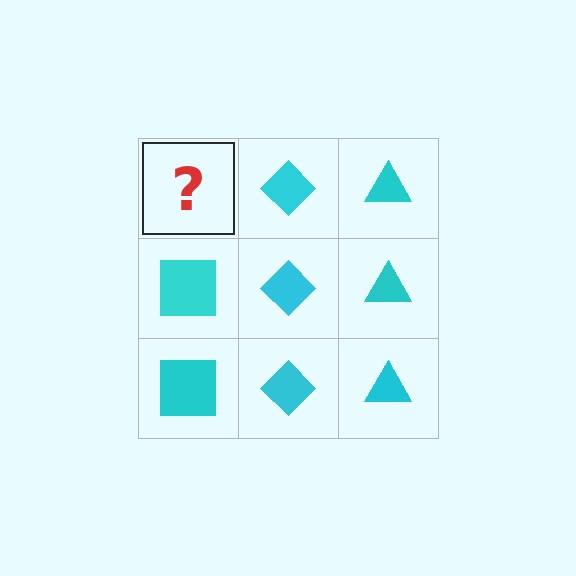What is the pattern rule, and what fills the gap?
The rule is that each column has a consistent shape. The gap should be filled with a cyan square.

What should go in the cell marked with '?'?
The missing cell should contain a cyan square.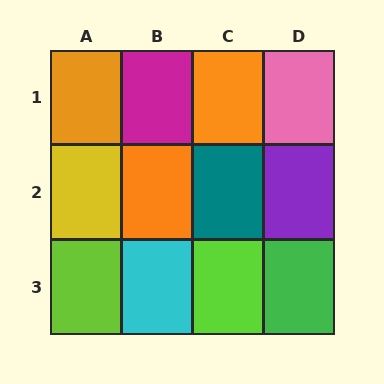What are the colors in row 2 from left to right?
Yellow, orange, teal, purple.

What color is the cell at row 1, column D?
Pink.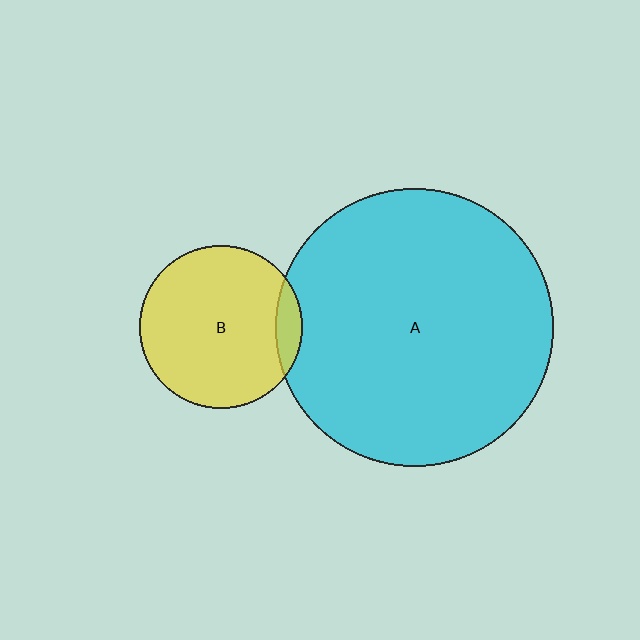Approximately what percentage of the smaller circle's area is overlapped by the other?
Approximately 10%.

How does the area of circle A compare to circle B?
Approximately 2.9 times.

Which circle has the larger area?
Circle A (cyan).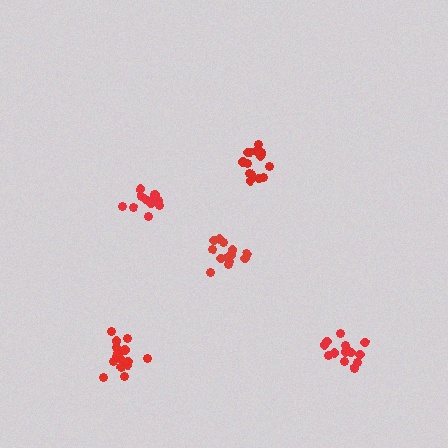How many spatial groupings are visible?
There are 5 spatial groupings.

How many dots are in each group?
Group 1: 15 dots, Group 2: 13 dots, Group 3: 15 dots, Group 4: 12 dots, Group 5: 18 dots (73 total).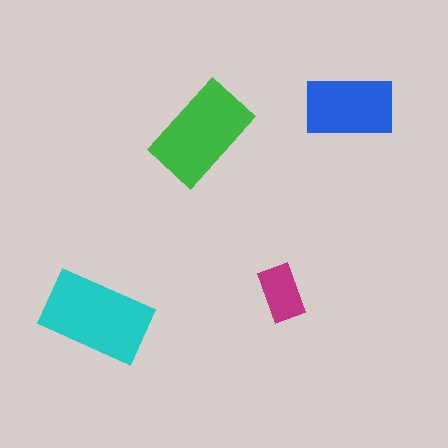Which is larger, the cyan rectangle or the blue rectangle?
The cyan one.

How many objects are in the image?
There are 4 objects in the image.